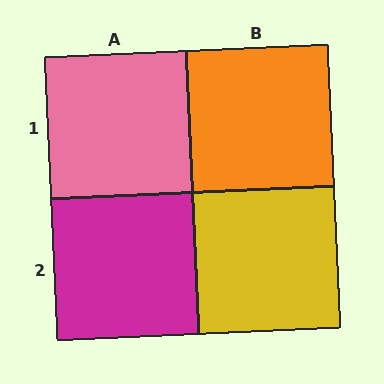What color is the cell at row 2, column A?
Magenta.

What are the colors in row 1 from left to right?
Pink, orange.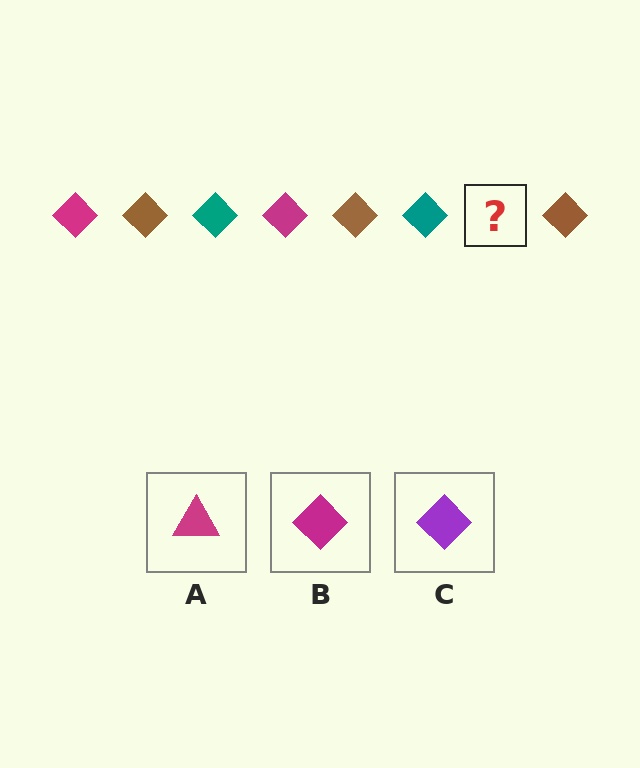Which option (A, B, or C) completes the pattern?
B.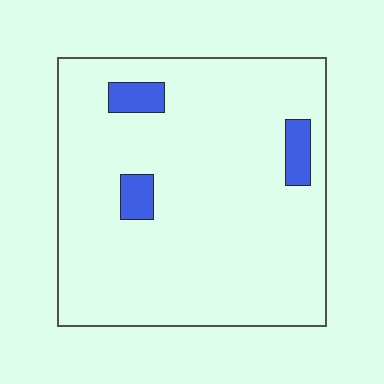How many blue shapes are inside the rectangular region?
3.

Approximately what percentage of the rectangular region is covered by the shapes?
Approximately 5%.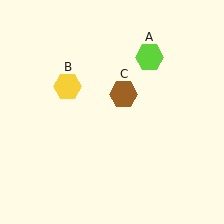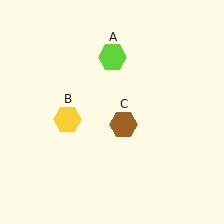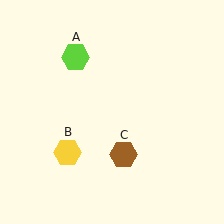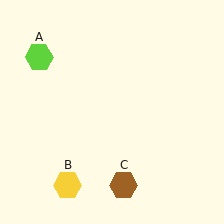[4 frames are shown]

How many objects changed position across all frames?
3 objects changed position: lime hexagon (object A), yellow hexagon (object B), brown hexagon (object C).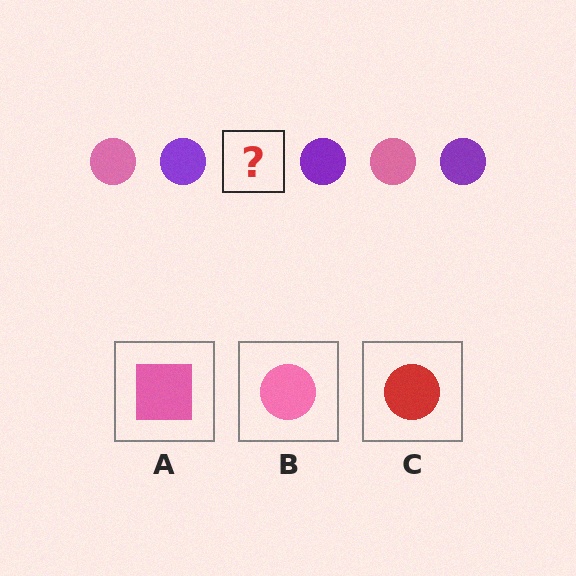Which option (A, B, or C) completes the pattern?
B.